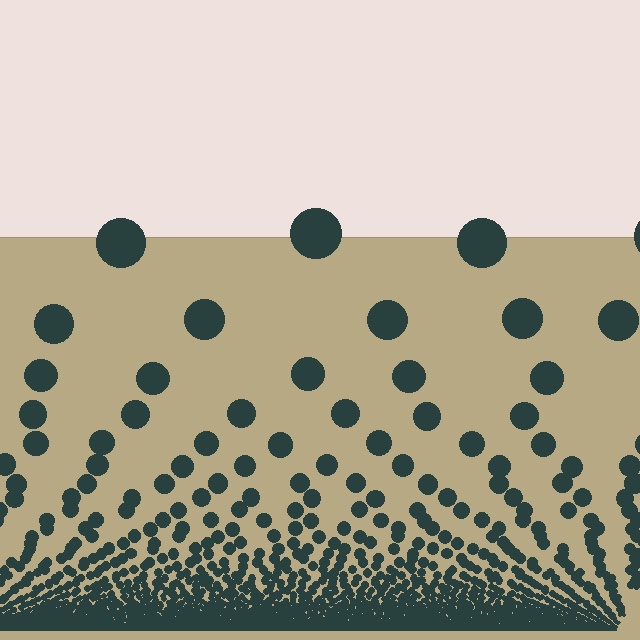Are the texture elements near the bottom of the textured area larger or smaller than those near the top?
Smaller. The gradient is inverted — elements near the bottom are smaller and denser.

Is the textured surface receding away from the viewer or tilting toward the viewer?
The surface appears to tilt toward the viewer. Texture elements get larger and sparser toward the top.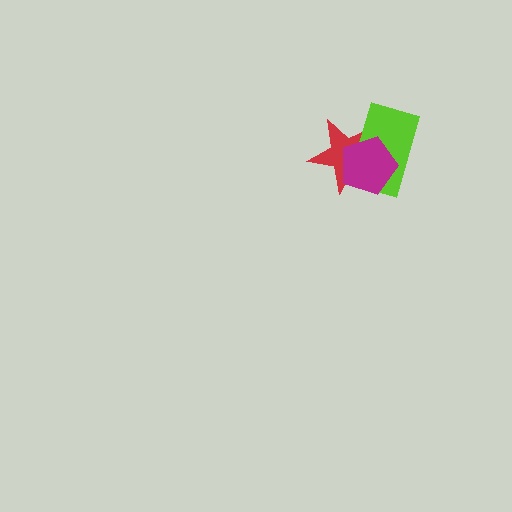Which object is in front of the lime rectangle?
The magenta pentagon is in front of the lime rectangle.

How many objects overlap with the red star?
2 objects overlap with the red star.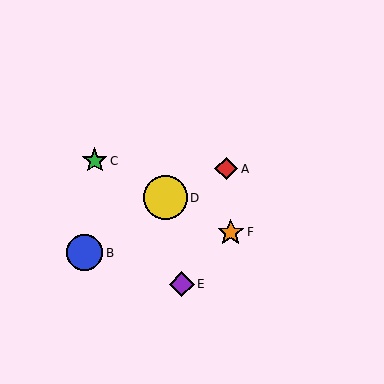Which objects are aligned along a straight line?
Objects C, D, F are aligned along a straight line.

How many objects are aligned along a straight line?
3 objects (C, D, F) are aligned along a straight line.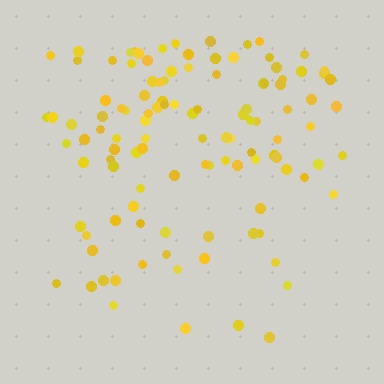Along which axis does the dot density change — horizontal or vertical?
Vertical.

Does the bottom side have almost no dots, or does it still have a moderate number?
Still a moderate number, just noticeably fewer than the top.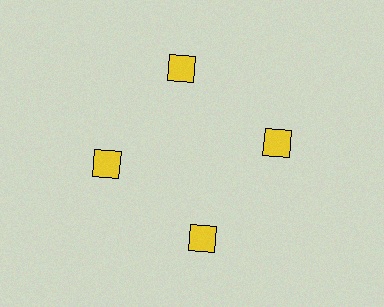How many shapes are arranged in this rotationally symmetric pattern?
There are 4 shapes, arranged in 4 groups of 1.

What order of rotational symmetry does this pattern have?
This pattern has 4-fold rotational symmetry.